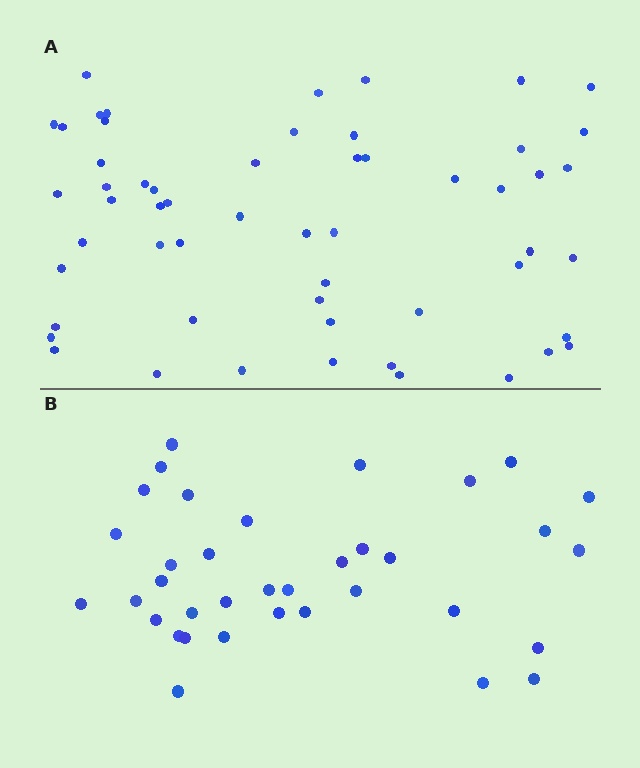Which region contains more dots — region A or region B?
Region A (the top region) has more dots.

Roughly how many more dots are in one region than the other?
Region A has approximately 20 more dots than region B.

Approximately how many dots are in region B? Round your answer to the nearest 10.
About 40 dots. (The exact count is 36, which rounds to 40.)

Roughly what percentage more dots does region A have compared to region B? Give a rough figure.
About 55% more.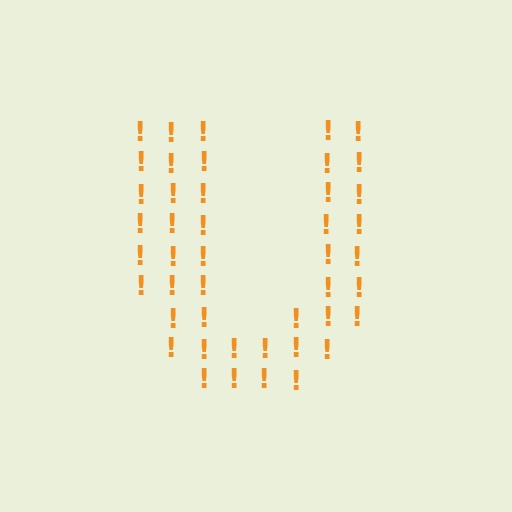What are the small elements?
The small elements are exclamation marks.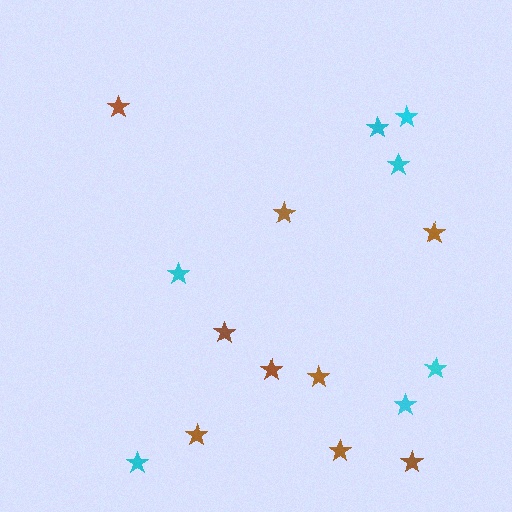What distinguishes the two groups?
There are 2 groups: one group of cyan stars (7) and one group of brown stars (9).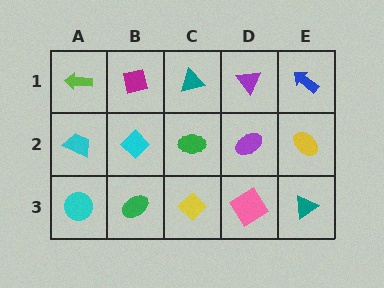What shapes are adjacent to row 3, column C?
A green ellipse (row 2, column C), a green ellipse (row 3, column B), a pink diamond (row 3, column D).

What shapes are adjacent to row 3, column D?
A purple ellipse (row 2, column D), a yellow diamond (row 3, column C), a teal triangle (row 3, column E).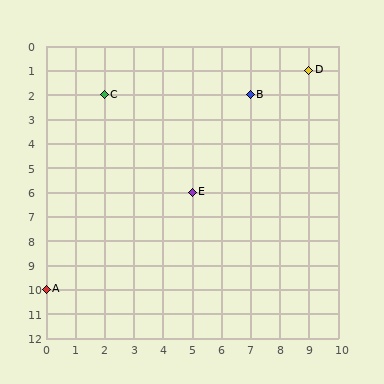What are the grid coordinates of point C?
Point C is at grid coordinates (2, 2).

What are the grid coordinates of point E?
Point E is at grid coordinates (5, 6).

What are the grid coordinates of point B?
Point B is at grid coordinates (7, 2).